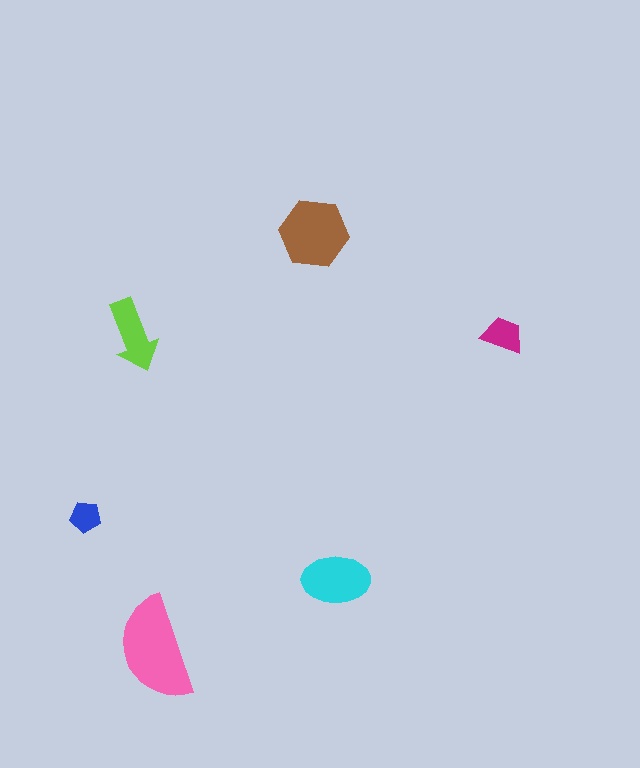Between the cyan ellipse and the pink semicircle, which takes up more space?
The pink semicircle.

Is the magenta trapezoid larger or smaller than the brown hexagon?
Smaller.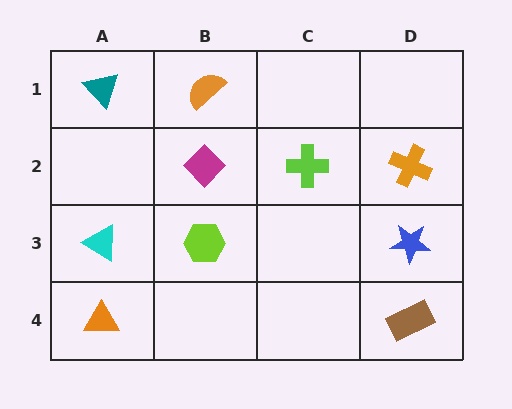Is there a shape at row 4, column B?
No, that cell is empty.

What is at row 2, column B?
A magenta diamond.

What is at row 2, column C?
A lime cross.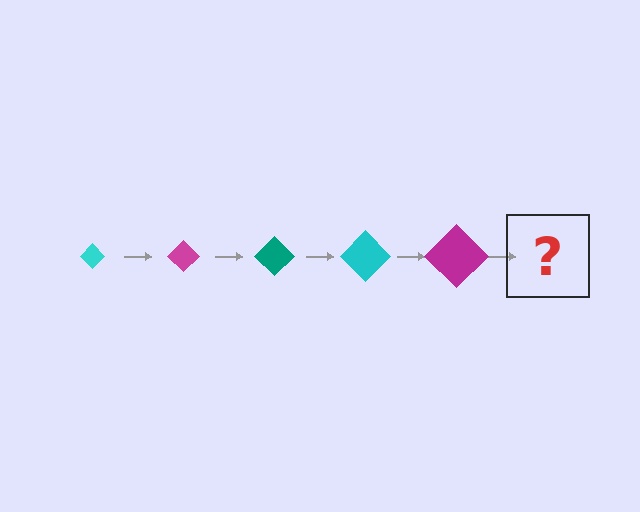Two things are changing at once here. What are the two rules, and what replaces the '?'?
The two rules are that the diamond grows larger each step and the color cycles through cyan, magenta, and teal. The '?' should be a teal diamond, larger than the previous one.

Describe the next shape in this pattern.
It should be a teal diamond, larger than the previous one.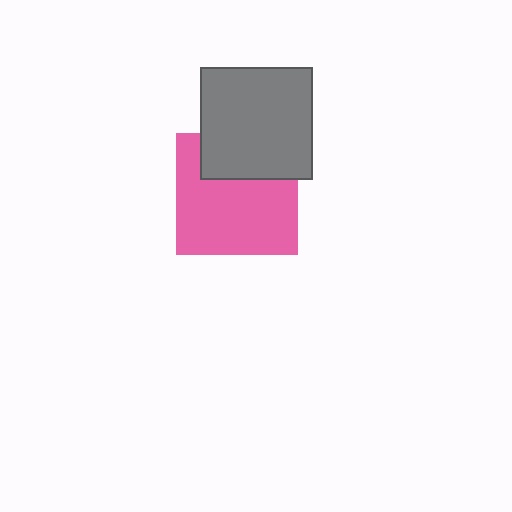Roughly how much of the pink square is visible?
Most of it is visible (roughly 70%).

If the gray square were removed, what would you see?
You would see the complete pink square.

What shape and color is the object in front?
The object in front is a gray square.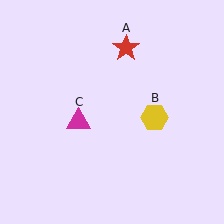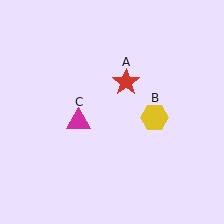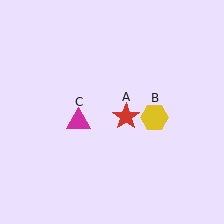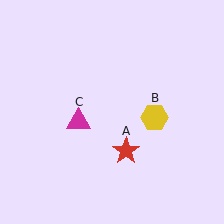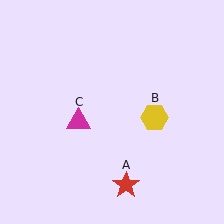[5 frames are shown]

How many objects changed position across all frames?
1 object changed position: red star (object A).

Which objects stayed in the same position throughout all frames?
Yellow hexagon (object B) and magenta triangle (object C) remained stationary.